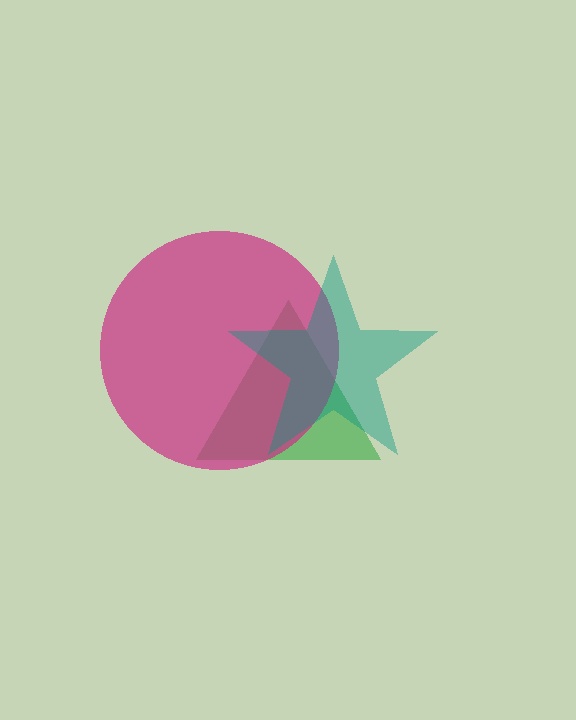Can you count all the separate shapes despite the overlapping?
Yes, there are 3 separate shapes.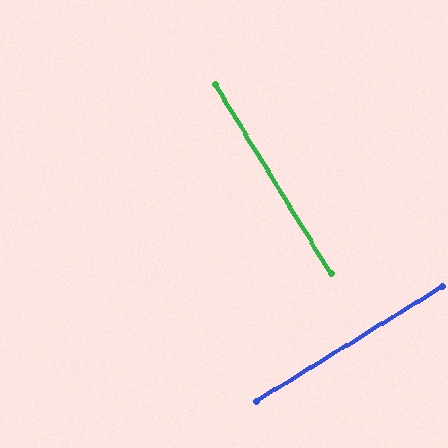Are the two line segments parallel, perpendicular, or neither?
Perpendicular — they meet at approximately 90°.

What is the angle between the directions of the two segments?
Approximately 90 degrees.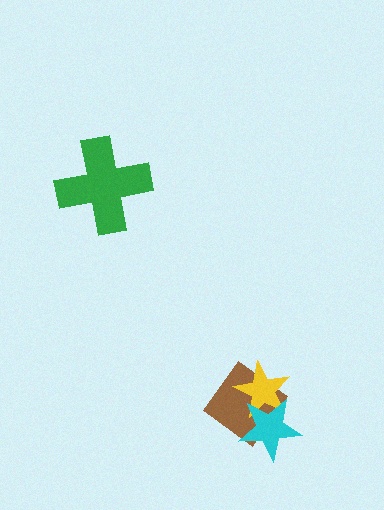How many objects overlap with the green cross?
0 objects overlap with the green cross.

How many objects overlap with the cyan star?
2 objects overlap with the cyan star.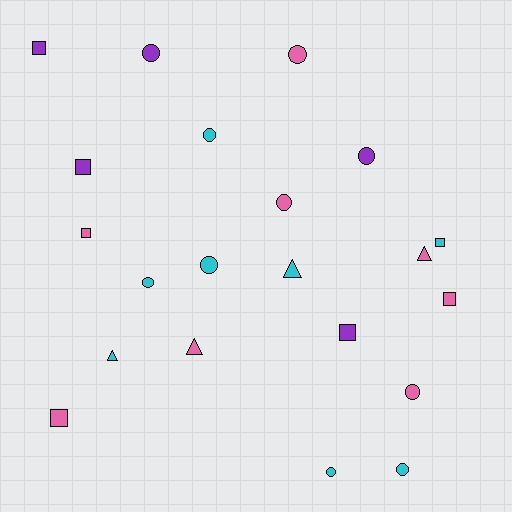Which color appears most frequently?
Cyan, with 8 objects.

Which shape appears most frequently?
Circle, with 10 objects.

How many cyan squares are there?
There is 1 cyan square.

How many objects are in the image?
There are 21 objects.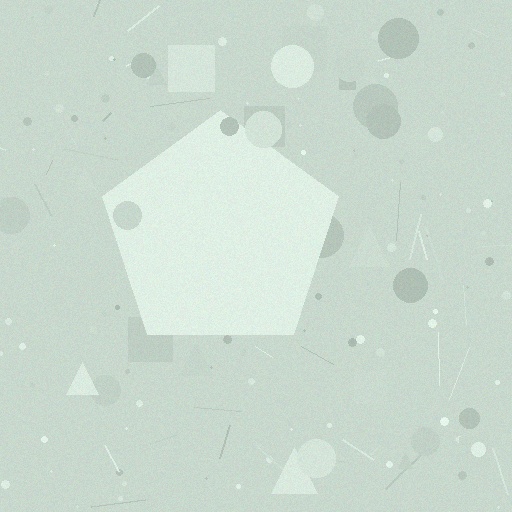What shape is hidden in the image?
A pentagon is hidden in the image.